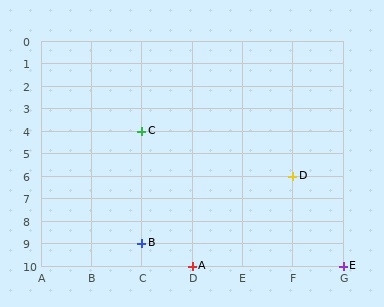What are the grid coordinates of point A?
Point A is at grid coordinates (D, 10).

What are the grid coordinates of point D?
Point D is at grid coordinates (F, 6).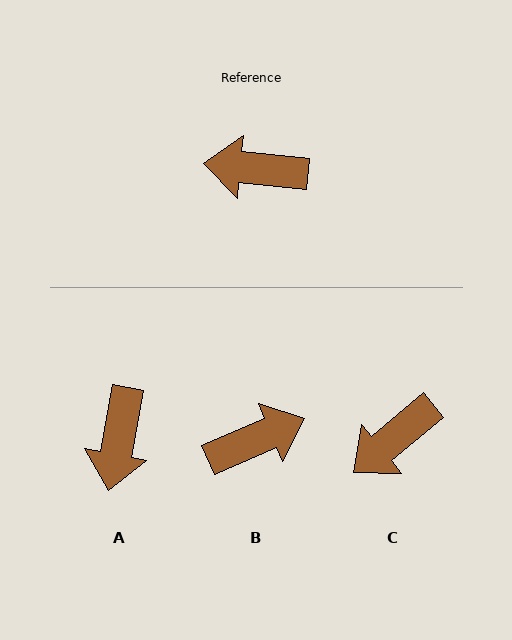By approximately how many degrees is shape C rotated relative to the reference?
Approximately 46 degrees counter-clockwise.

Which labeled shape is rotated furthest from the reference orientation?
B, about 151 degrees away.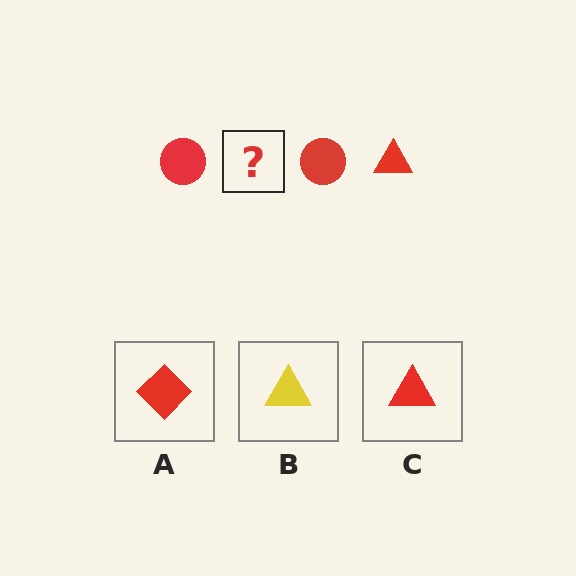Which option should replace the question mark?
Option C.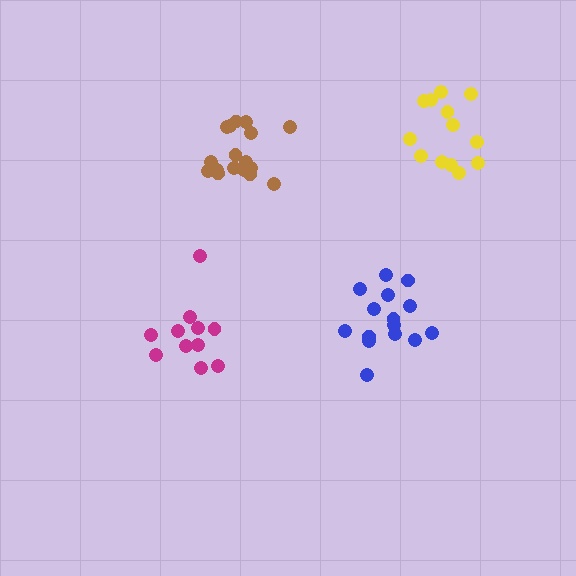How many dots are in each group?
Group 1: 17 dots, Group 2: 13 dots, Group 3: 11 dots, Group 4: 16 dots (57 total).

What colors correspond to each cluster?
The clusters are colored: brown, yellow, magenta, blue.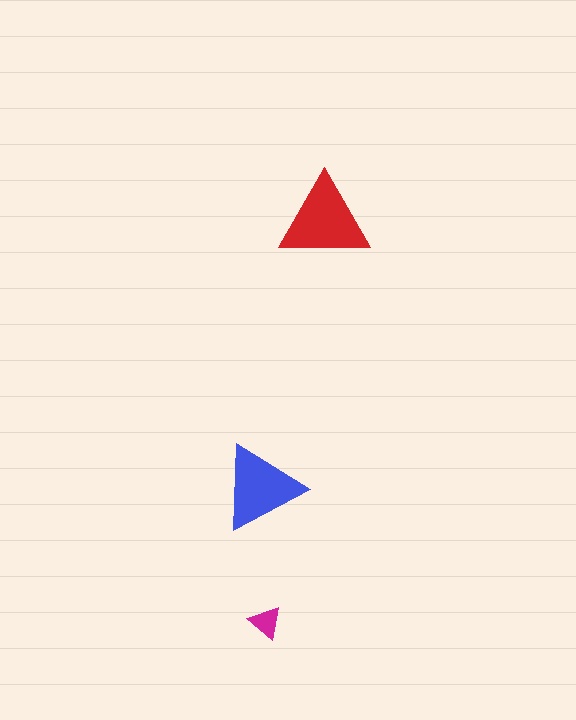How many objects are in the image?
There are 3 objects in the image.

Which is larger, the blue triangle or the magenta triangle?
The blue one.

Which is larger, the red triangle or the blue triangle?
The red one.